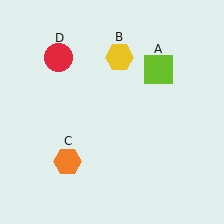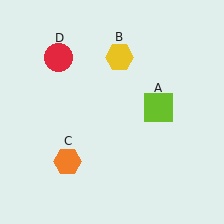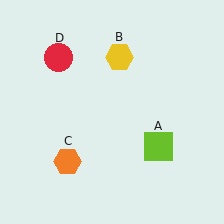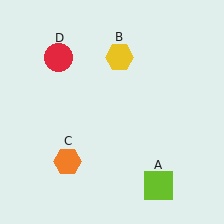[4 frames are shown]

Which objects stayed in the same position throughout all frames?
Yellow hexagon (object B) and orange hexagon (object C) and red circle (object D) remained stationary.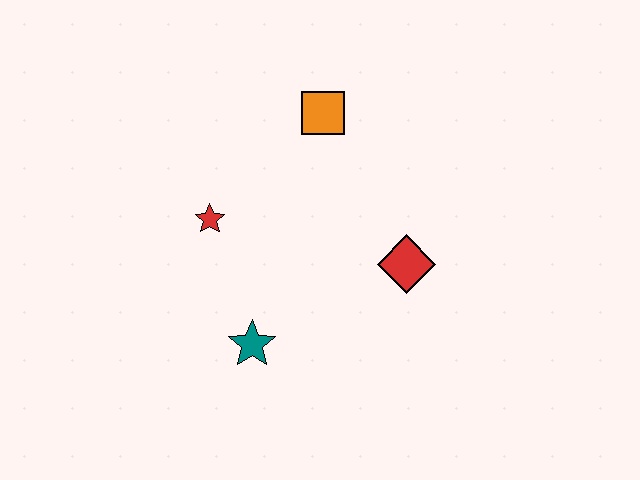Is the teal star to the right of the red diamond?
No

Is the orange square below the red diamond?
No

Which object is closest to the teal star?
The red star is closest to the teal star.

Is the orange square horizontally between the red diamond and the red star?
Yes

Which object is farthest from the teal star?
The orange square is farthest from the teal star.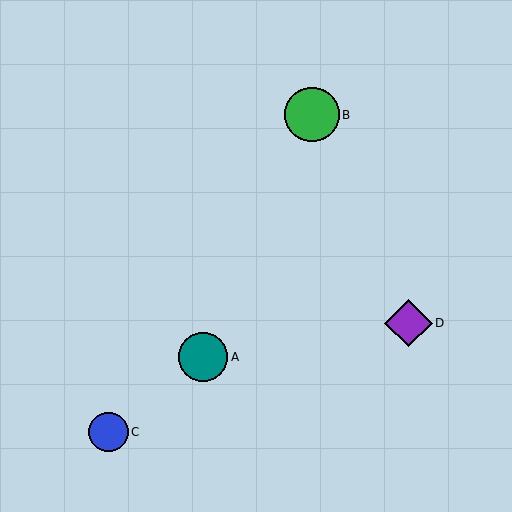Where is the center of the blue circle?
The center of the blue circle is at (108, 432).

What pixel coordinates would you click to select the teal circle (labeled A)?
Click at (203, 357) to select the teal circle A.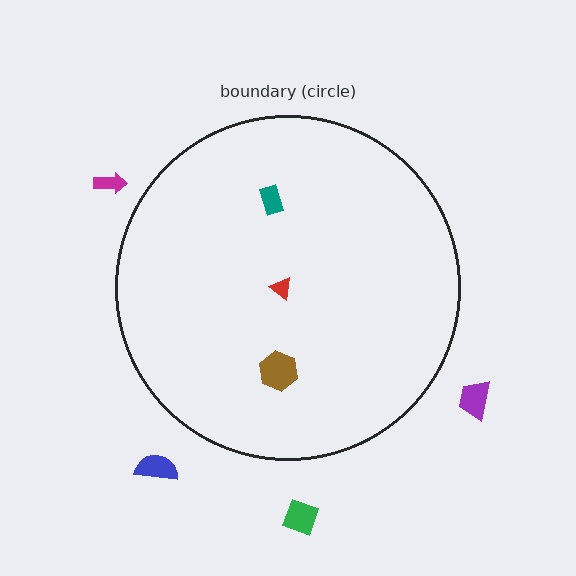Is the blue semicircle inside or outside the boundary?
Outside.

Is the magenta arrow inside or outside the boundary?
Outside.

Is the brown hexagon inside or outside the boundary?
Inside.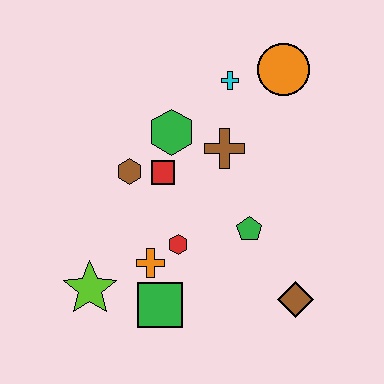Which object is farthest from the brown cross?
The lime star is farthest from the brown cross.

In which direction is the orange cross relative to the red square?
The orange cross is below the red square.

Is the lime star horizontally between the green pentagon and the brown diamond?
No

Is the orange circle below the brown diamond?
No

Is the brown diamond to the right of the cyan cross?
Yes